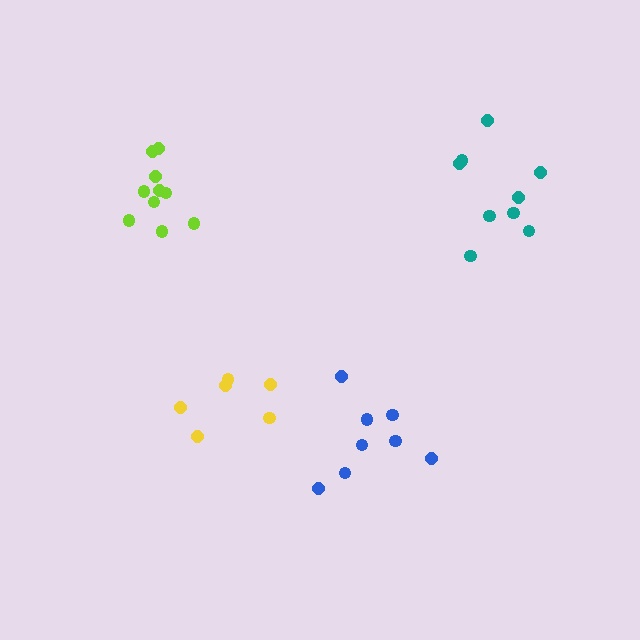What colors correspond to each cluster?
The clusters are colored: teal, yellow, blue, lime.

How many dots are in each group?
Group 1: 9 dots, Group 2: 6 dots, Group 3: 8 dots, Group 4: 10 dots (33 total).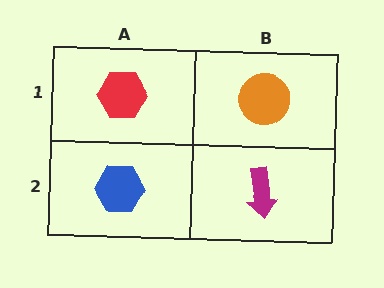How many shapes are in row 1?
2 shapes.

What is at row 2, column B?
A magenta arrow.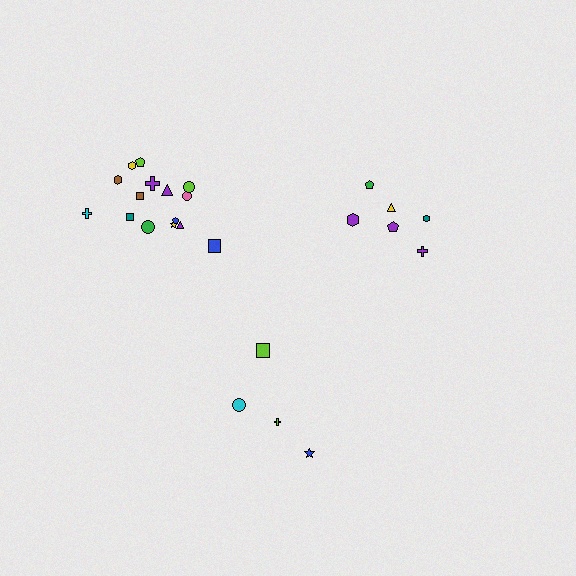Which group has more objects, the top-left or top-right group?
The top-left group.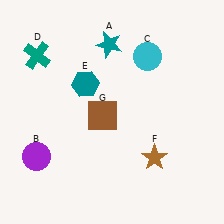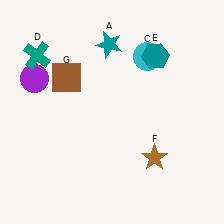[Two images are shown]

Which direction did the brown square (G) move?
The brown square (G) moved up.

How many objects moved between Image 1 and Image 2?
3 objects moved between the two images.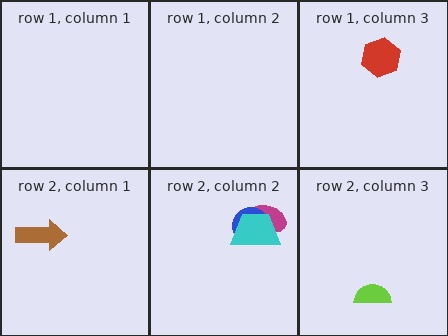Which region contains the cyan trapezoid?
The row 2, column 2 region.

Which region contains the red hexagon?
The row 1, column 3 region.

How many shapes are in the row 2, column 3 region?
1.